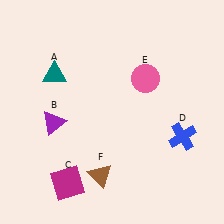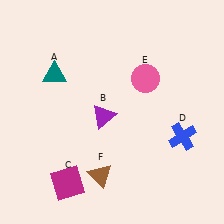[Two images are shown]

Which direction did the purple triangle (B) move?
The purple triangle (B) moved right.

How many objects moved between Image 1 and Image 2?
1 object moved between the two images.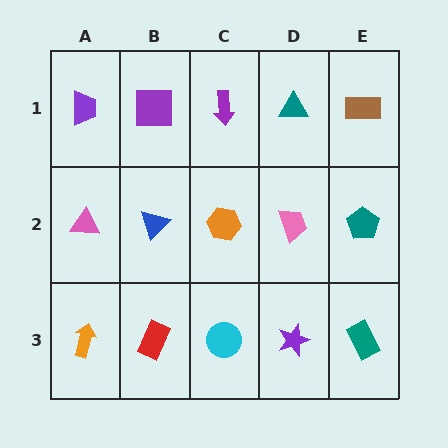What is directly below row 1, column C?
An orange hexagon.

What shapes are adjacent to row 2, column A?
A purple trapezoid (row 1, column A), an orange arrow (row 3, column A), a blue triangle (row 2, column B).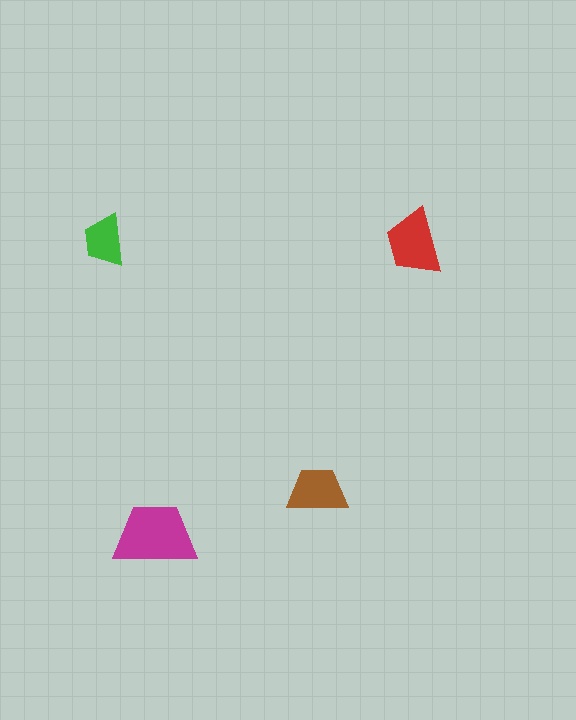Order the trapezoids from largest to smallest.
the magenta one, the red one, the brown one, the green one.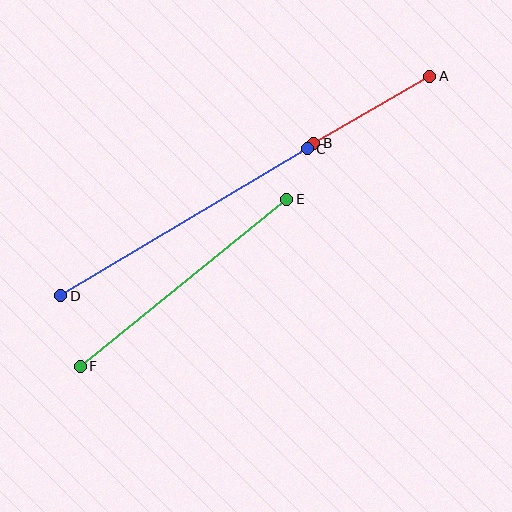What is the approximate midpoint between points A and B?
The midpoint is at approximately (372, 110) pixels.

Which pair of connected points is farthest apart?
Points C and D are farthest apart.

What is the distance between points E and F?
The distance is approximately 266 pixels.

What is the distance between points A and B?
The distance is approximately 134 pixels.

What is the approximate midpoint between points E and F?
The midpoint is at approximately (183, 283) pixels.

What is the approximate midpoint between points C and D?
The midpoint is at approximately (184, 222) pixels.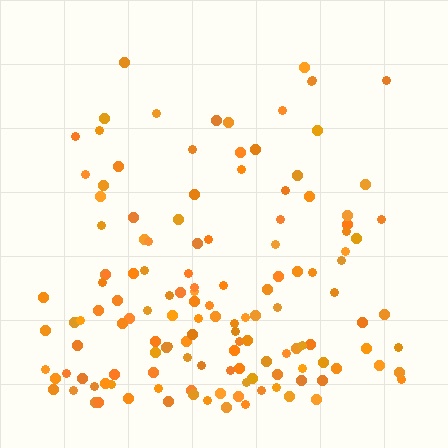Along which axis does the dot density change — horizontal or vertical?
Vertical.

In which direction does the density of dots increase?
From top to bottom, with the bottom side densest.